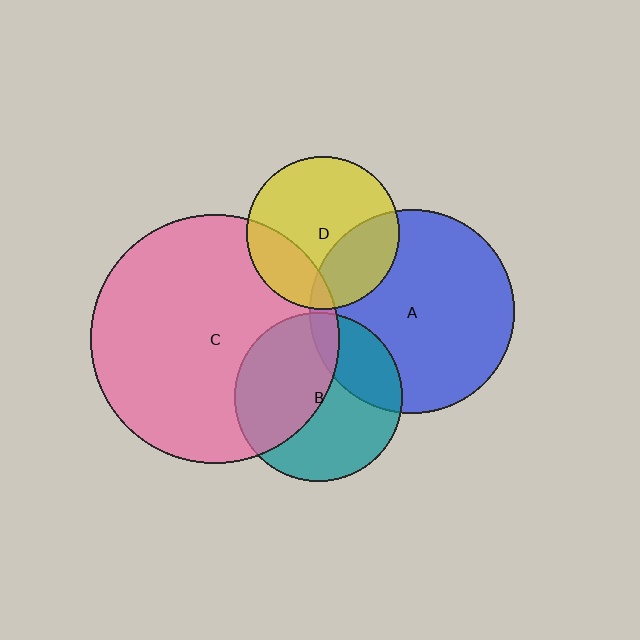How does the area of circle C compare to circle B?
Approximately 2.2 times.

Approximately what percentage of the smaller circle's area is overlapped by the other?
Approximately 25%.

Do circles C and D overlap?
Yes.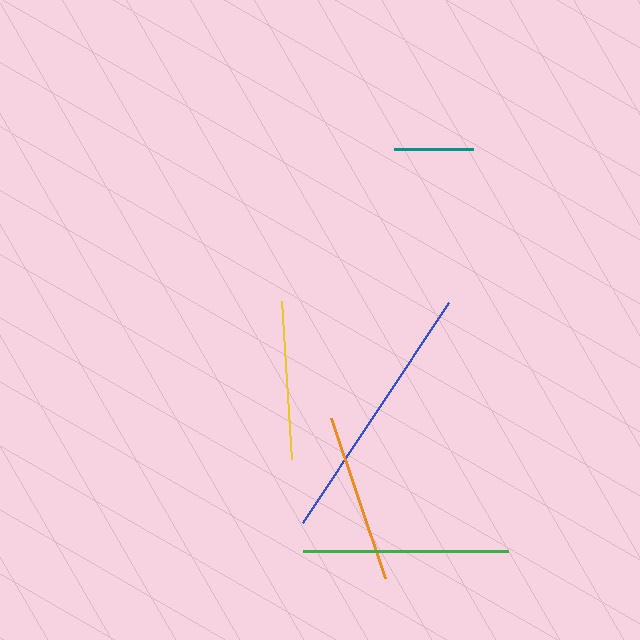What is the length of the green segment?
The green segment is approximately 205 pixels long.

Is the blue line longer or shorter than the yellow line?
The blue line is longer than the yellow line.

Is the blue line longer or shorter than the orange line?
The blue line is longer than the orange line.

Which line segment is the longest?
The blue line is the longest at approximately 264 pixels.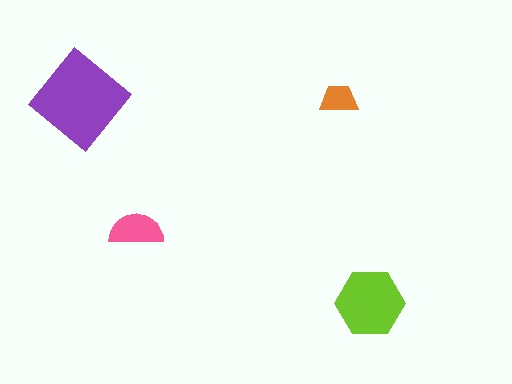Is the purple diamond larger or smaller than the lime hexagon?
Larger.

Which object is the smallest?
The orange trapezoid.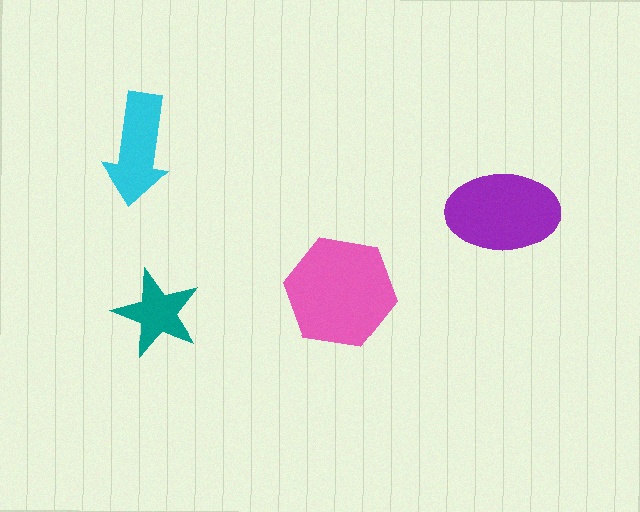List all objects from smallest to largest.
The teal star, the cyan arrow, the purple ellipse, the pink hexagon.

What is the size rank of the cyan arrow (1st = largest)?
3rd.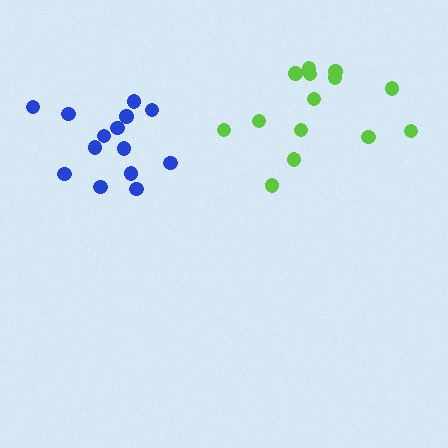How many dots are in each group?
Group 1: 14 dots, Group 2: 14 dots (28 total).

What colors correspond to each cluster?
The clusters are colored: blue, lime.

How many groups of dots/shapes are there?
There are 2 groups.